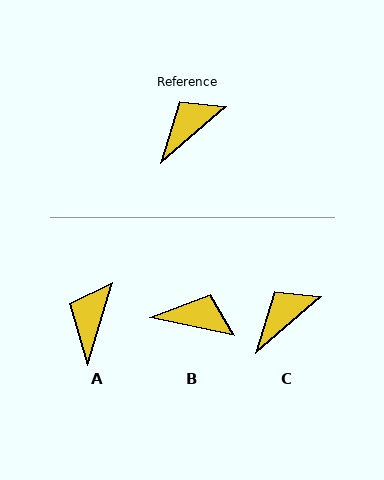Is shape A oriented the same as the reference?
No, it is off by about 33 degrees.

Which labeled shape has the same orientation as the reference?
C.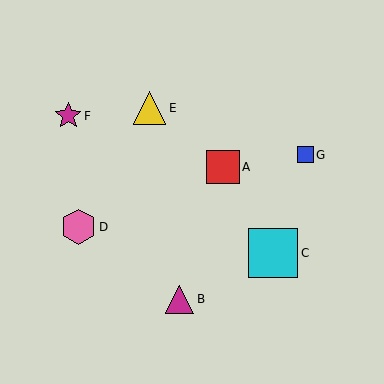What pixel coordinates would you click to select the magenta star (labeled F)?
Click at (68, 116) to select the magenta star F.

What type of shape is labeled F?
Shape F is a magenta star.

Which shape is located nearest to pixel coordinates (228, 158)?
The red square (labeled A) at (223, 167) is nearest to that location.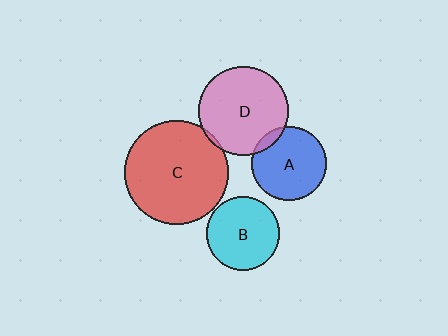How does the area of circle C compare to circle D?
Approximately 1.4 times.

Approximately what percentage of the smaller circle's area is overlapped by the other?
Approximately 10%.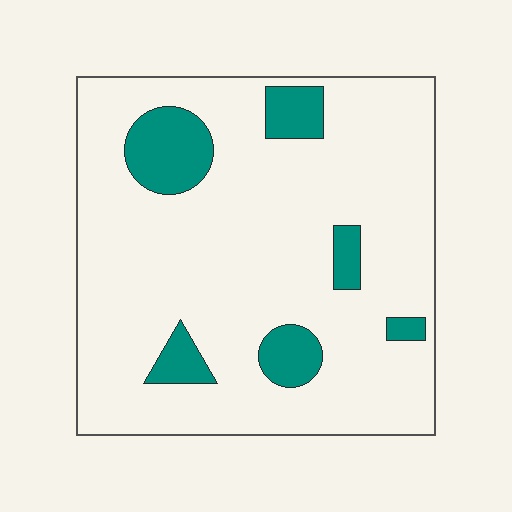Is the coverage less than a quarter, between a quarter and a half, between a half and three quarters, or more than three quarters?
Less than a quarter.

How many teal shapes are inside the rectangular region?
6.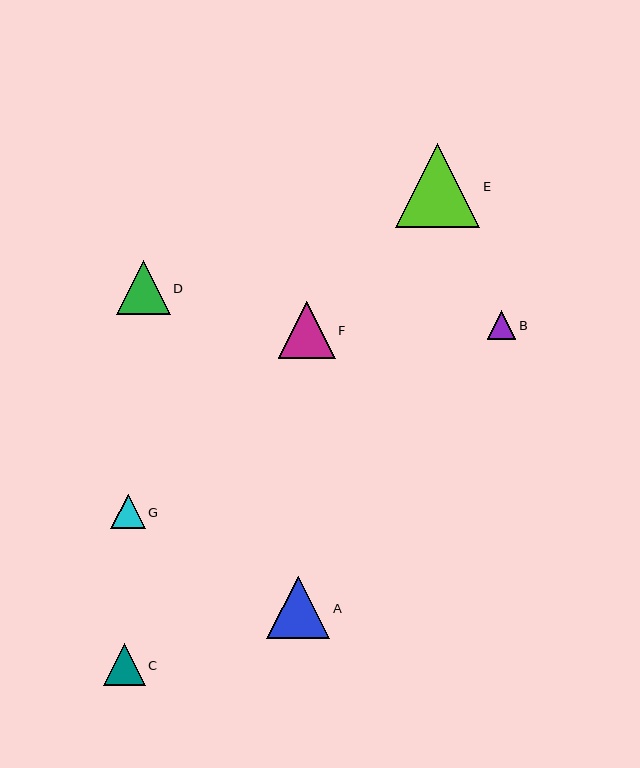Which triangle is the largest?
Triangle E is the largest with a size of approximately 84 pixels.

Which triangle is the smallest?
Triangle B is the smallest with a size of approximately 29 pixels.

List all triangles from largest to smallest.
From largest to smallest: E, A, F, D, C, G, B.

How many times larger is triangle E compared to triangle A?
Triangle E is approximately 1.3 times the size of triangle A.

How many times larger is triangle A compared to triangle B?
Triangle A is approximately 2.2 times the size of triangle B.